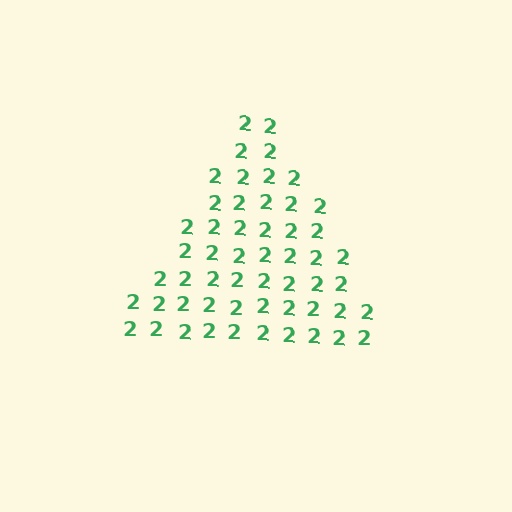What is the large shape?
The large shape is a triangle.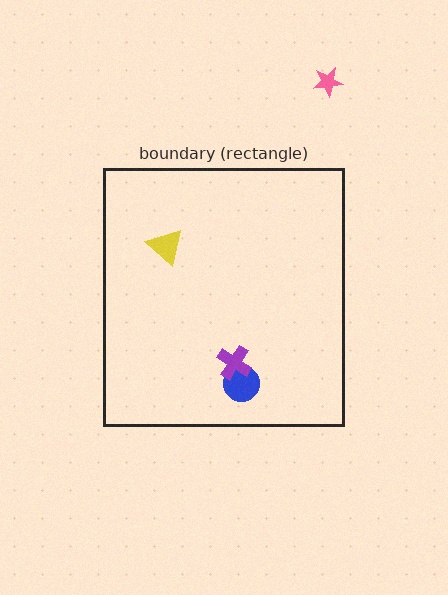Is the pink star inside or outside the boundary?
Outside.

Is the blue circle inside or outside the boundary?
Inside.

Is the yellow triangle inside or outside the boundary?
Inside.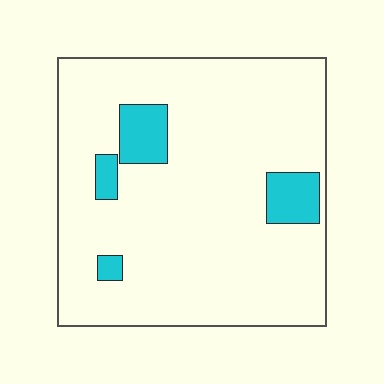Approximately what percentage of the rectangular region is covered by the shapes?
Approximately 10%.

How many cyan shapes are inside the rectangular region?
4.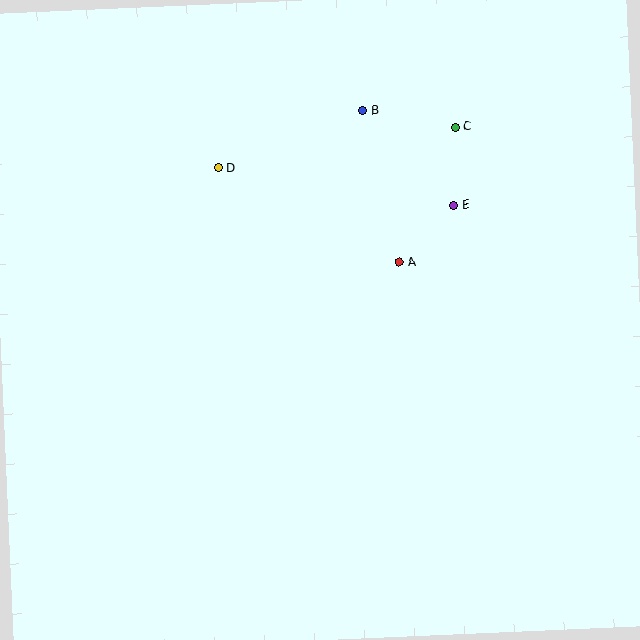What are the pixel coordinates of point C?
Point C is at (455, 127).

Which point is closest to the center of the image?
Point A at (400, 262) is closest to the center.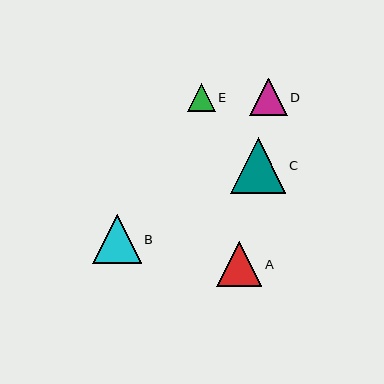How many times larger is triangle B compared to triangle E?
Triangle B is approximately 1.7 times the size of triangle E.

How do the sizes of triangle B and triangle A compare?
Triangle B and triangle A are approximately the same size.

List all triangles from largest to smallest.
From largest to smallest: C, B, A, D, E.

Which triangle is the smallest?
Triangle E is the smallest with a size of approximately 28 pixels.